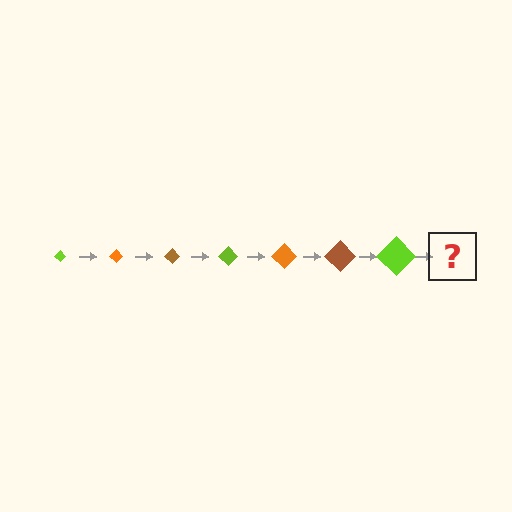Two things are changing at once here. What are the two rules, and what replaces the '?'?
The two rules are that the diamond grows larger each step and the color cycles through lime, orange, and brown. The '?' should be an orange diamond, larger than the previous one.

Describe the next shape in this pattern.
It should be an orange diamond, larger than the previous one.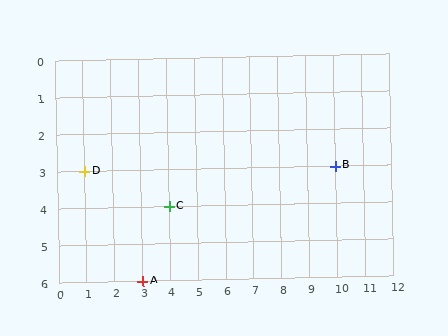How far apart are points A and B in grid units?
Points A and B are 7 columns and 3 rows apart (about 7.6 grid units diagonally).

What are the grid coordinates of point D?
Point D is at grid coordinates (1, 3).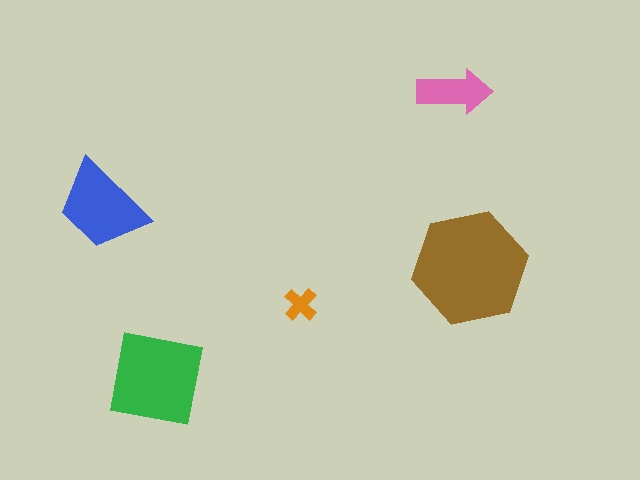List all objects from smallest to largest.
The orange cross, the pink arrow, the blue trapezoid, the green square, the brown hexagon.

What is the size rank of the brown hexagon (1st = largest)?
1st.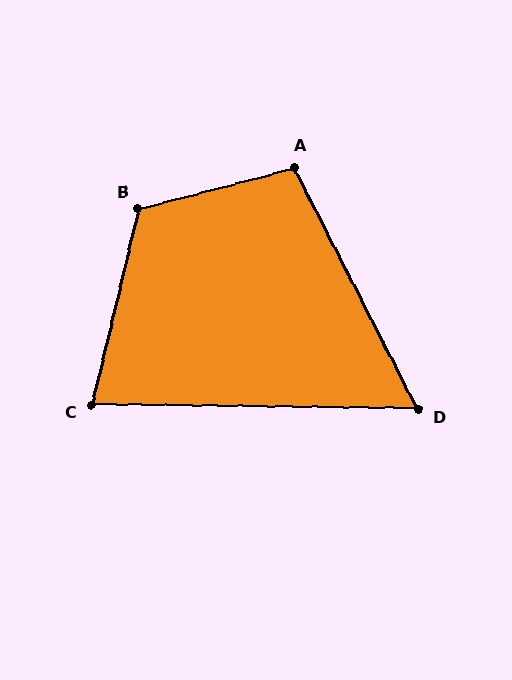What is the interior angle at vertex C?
Approximately 78 degrees (acute).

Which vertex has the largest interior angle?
B, at approximately 118 degrees.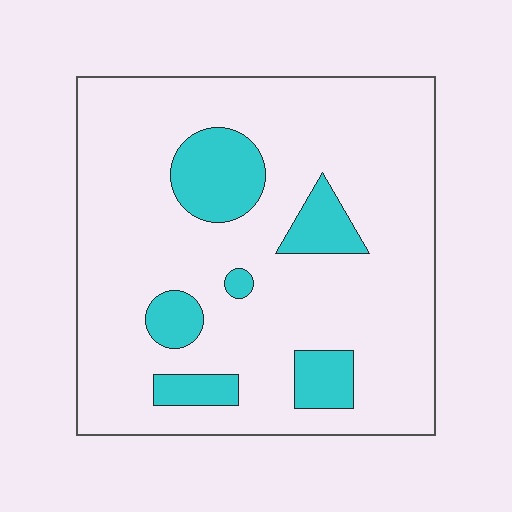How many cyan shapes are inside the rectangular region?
6.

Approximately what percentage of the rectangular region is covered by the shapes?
Approximately 15%.